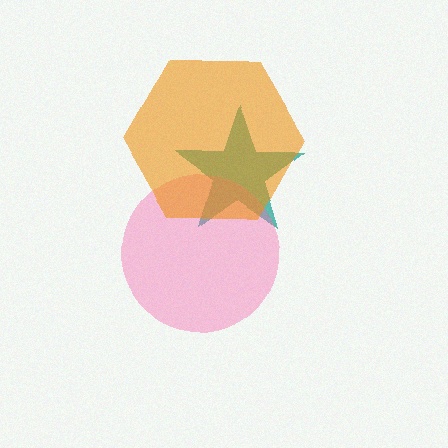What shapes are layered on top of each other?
The layered shapes are: a teal star, a pink circle, an orange hexagon.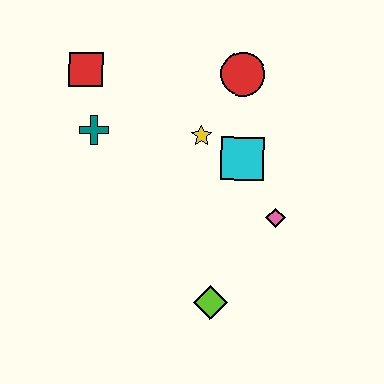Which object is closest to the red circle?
The yellow star is closest to the red circle.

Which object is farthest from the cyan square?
The red square is farthest from the cyan square.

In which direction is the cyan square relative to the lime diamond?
The cyan square is above the lime diamond.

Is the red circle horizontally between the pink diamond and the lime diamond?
Yes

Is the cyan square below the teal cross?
Yes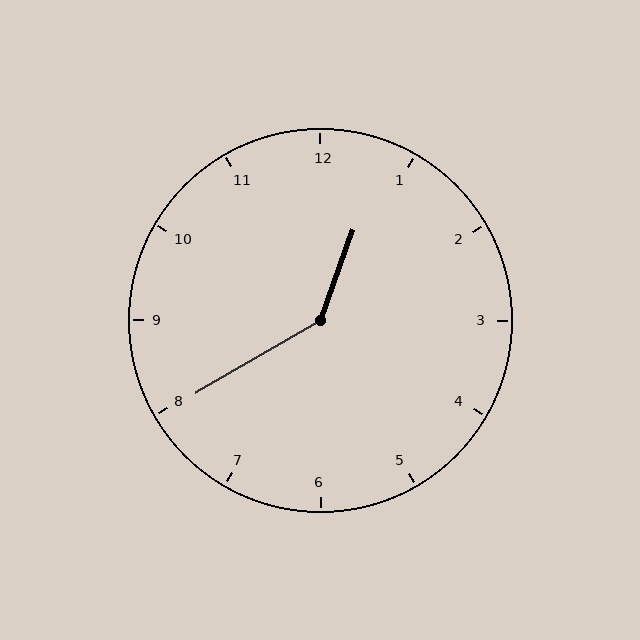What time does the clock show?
12:40.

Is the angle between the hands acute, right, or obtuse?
It is obtuse.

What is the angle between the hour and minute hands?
Approximately 140 degrees.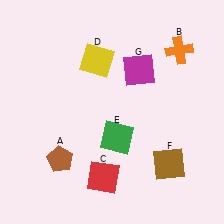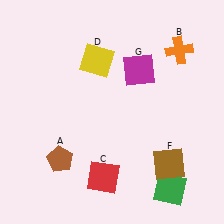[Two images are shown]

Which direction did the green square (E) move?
The green square (E) moved right.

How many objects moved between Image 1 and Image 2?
1 object moved between the two images.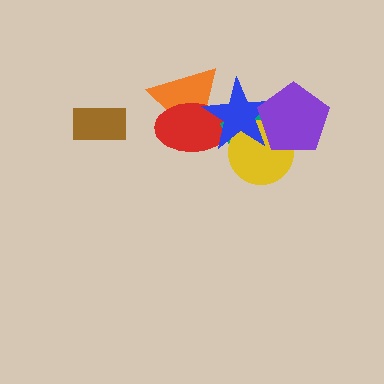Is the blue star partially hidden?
Yes, it is partially covered by another shape.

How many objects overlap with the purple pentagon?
3 objects overlap with the purple pentagon.